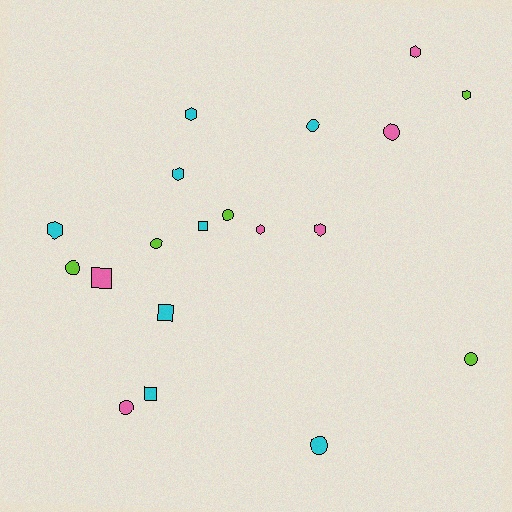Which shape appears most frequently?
Circle, with 8 objects.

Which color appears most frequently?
Cyan, with 8 objects.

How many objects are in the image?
There are 19 objects.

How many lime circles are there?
There are 4 lime circles.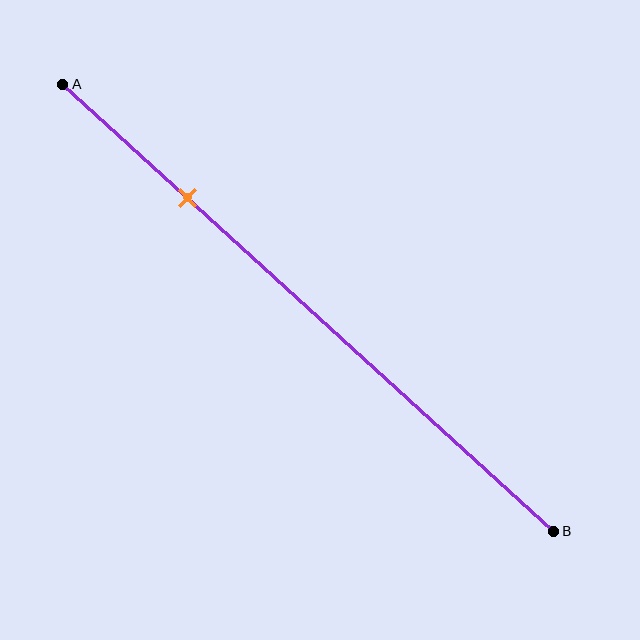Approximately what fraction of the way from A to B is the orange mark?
The orange mark is approximately 25% of the way from A to B.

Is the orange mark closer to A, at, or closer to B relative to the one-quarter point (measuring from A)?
The orange mark is approximately at the one-quarter point of segment AB.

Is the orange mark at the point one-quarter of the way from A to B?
Yes, the mark is approximately at the one-quarter point.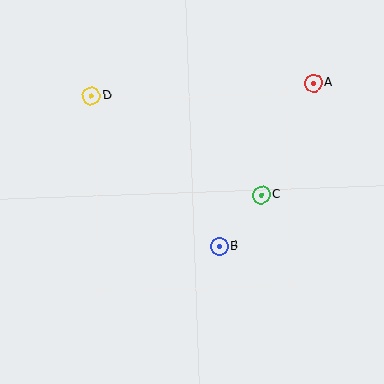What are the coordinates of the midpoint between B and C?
The midpoint between B and C is at (240, 221).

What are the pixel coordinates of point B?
Point B is at (219, 246).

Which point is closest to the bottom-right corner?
Point B is closest to the bottom-right corner.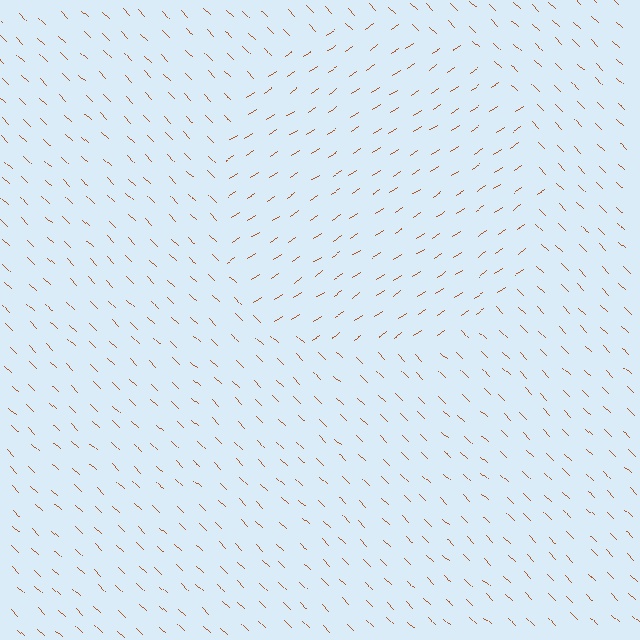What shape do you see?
I see a circle.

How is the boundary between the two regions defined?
The boundary is defined purely by a change in line orientation (approximately 78 degrees difference). All lines are the same color and thickness.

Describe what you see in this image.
The image is filled with small brown line segments. A circle region in the image has lines oriented differently from the surrounding lines, creating a visible texture boundary.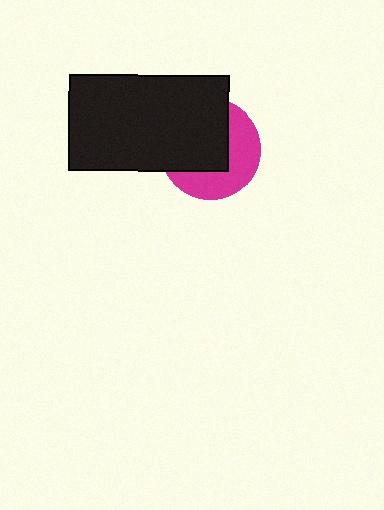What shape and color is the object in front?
The object in front is a black rectangle.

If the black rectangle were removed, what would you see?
You would see the complete magenta circle.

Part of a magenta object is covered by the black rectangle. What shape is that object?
It is a circle.